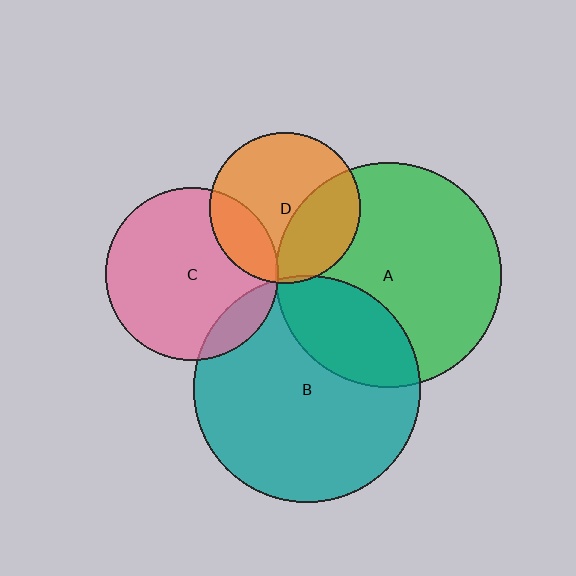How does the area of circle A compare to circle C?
Approximately 1.7 times.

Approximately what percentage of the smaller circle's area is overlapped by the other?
Approximately 15%.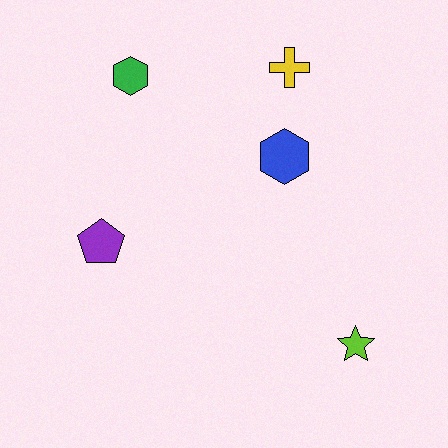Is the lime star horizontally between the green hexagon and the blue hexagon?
No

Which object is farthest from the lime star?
The green hexagon is farthest from the lime star.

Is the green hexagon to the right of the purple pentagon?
Yes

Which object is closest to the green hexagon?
The yellow cross is closest to the green hexagon.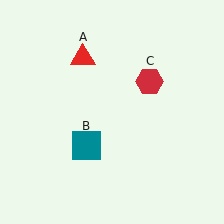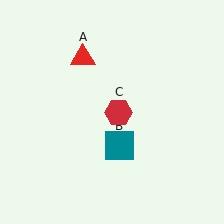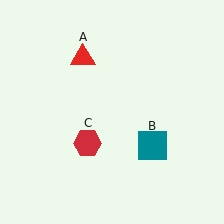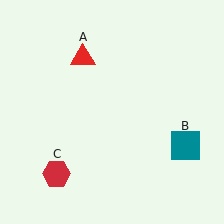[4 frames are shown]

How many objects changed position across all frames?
2 objects changed position: teal square (object B), red hexagon (object C).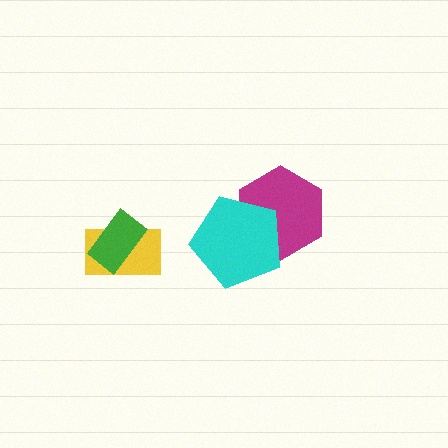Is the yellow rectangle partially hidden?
Yes, it is partially covered by another shape.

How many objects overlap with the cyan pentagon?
1 object overlaps with the cyan pentagon.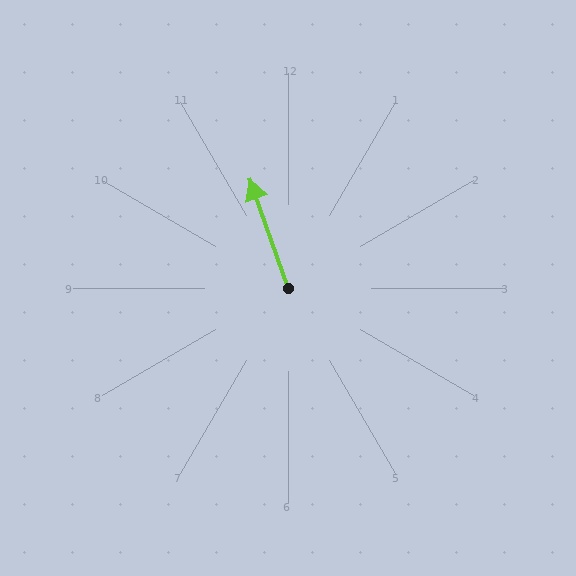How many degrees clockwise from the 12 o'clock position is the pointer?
Approximately 341 degrees.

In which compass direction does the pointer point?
North.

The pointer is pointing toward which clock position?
Roughly 11 o'clock.